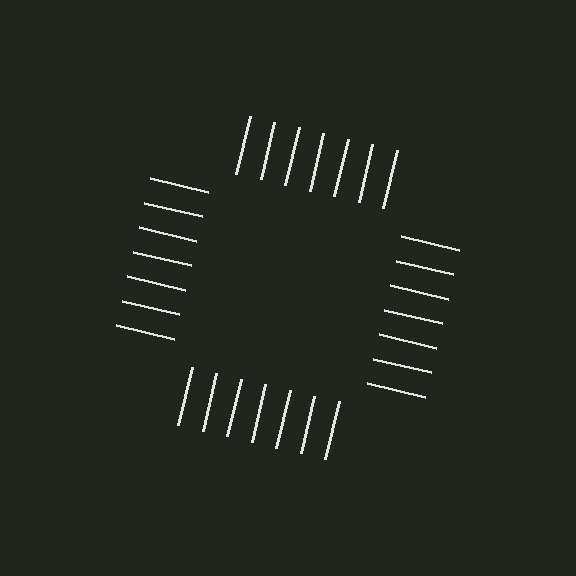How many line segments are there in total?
28 — 7 along each of the 4 edges.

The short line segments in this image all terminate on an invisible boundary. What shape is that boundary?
An illusory square — the line segments terminate on its edges but no continuous stroke is drawn.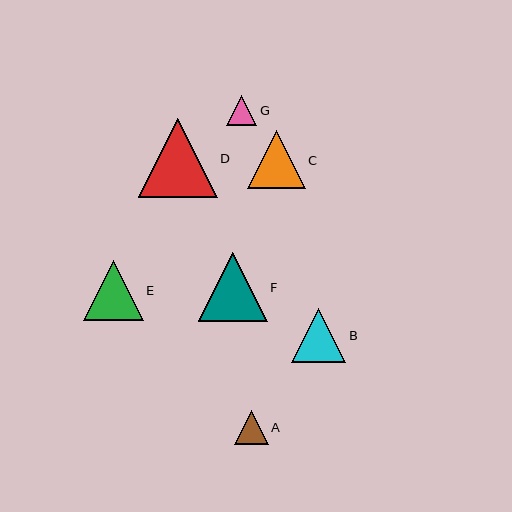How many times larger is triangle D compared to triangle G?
Triangle D is approximately 2.6 times the size of triangle G.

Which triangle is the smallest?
Triangle G is the smallest with a size of approximately 30 pixels.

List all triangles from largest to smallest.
From largest to smallest: D, F, E, C, B, A, G.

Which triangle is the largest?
Triangle D is the largest with a size of approximately 79 pixels.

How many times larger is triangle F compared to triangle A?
Triangle F is approximately 2.0 times the size of triangle A.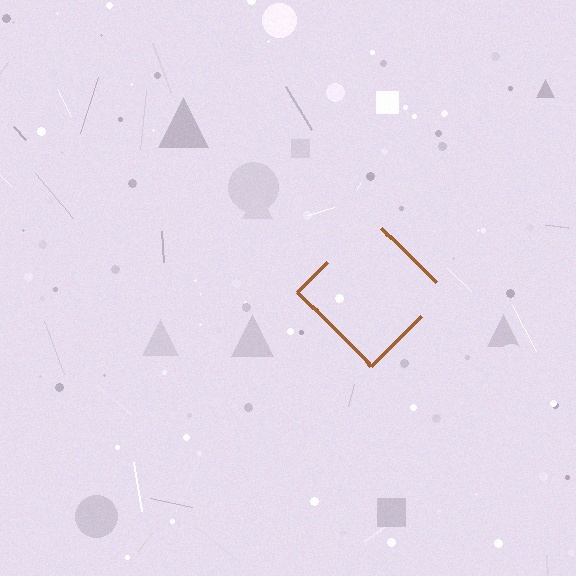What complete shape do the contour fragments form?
The contour fragments form a diamond.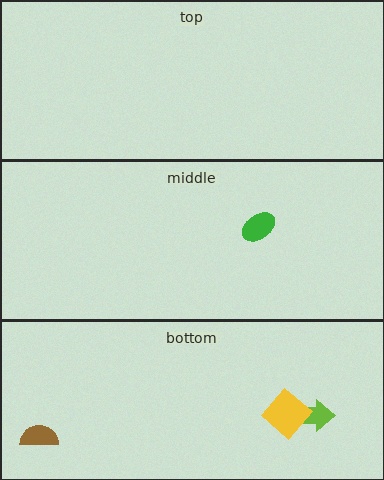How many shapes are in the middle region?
1.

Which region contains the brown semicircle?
The bottom region.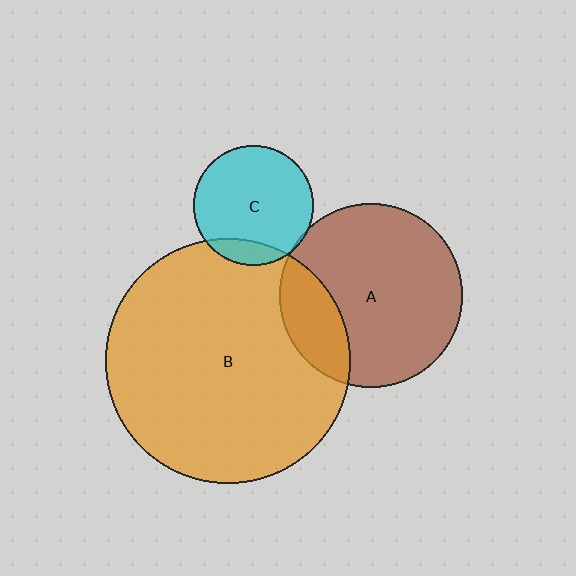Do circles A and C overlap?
Yes.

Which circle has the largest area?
Circle B (orange).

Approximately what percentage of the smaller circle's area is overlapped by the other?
Approximately 5%.